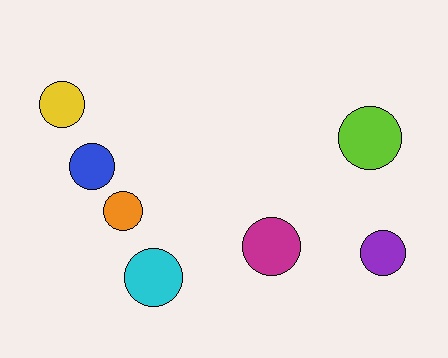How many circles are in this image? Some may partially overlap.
There are 7 circles.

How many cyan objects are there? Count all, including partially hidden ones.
There is 1 cyan object.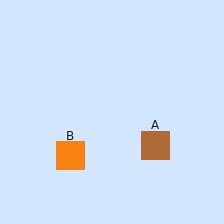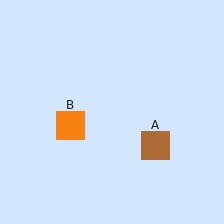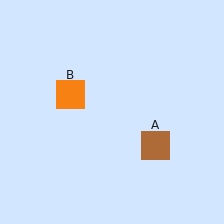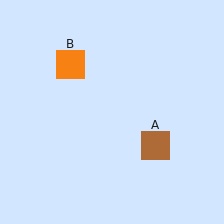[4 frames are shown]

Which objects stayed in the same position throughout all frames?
Brown square (object A) remained stationary.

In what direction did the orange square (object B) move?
The orange square (object B) moved up.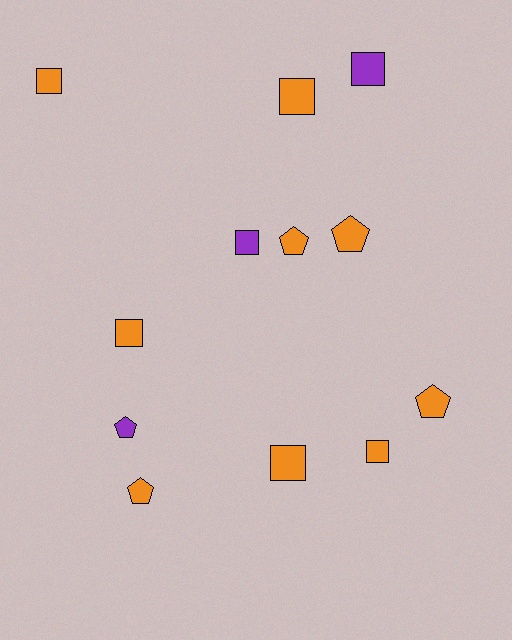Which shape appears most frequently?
Square, with 7 objects.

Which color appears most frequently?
Orange, with 9 objects.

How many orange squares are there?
There are 5 orange squares.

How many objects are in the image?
There are 12 objects.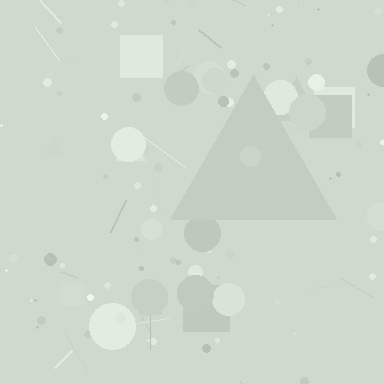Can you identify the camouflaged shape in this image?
The camouflaged shape is a triangle.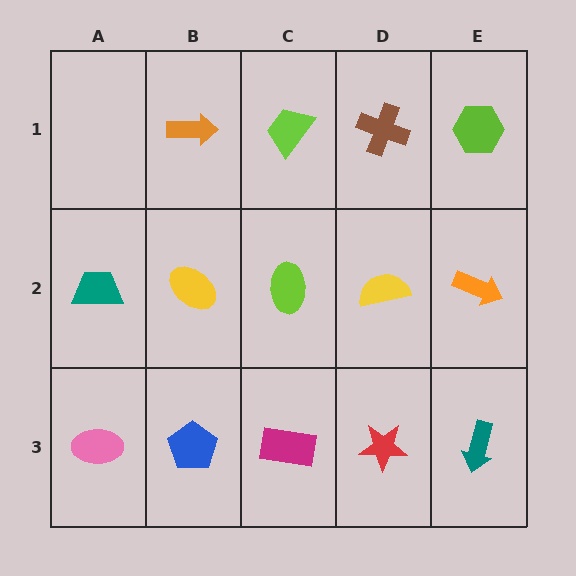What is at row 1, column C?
A lime trapezoid.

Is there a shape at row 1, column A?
No, that cell is empty.